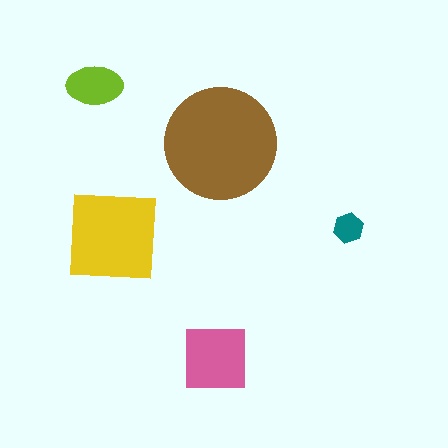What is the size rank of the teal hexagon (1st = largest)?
5th.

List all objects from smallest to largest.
The teal hexagon, the lime ellipse, the pink square, the yellow square, the brown circle.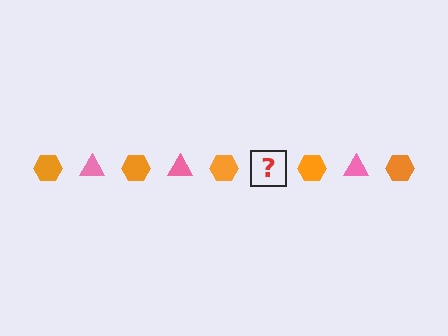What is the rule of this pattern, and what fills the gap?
The rule is that the pattern alternates between orange hexagon and pink triangle. The gap should be filled with a pink triangle.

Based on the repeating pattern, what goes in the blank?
The blank should be a pink triangle.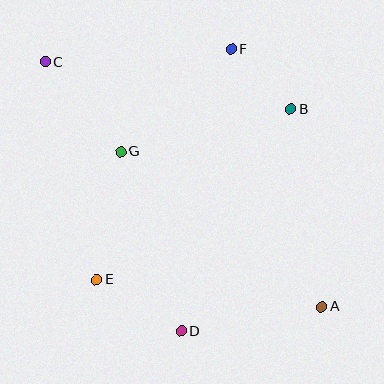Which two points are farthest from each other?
Points A and C are farthest from each other.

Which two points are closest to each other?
Points B and F are closest to each other.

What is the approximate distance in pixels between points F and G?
The distance between F and G is approximately 151 pixels.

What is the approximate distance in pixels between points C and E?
The distance between C and E is approximately 223 pixels.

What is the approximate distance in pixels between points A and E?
The distance between A and E is approximately 227 pixels.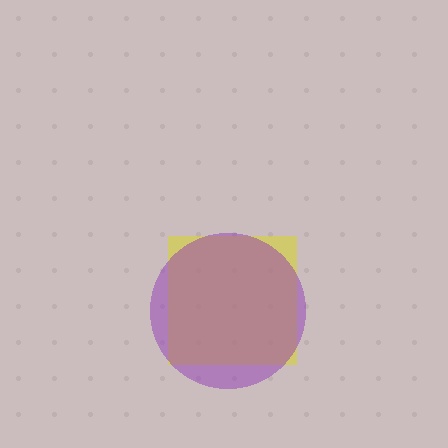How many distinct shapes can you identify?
There are 2 distinct shapes: a yellow square, a purple circle.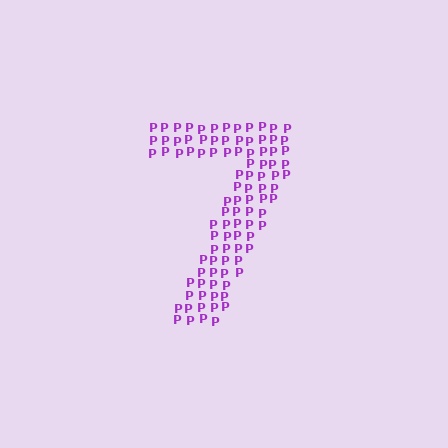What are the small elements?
The small elements are letter P's.